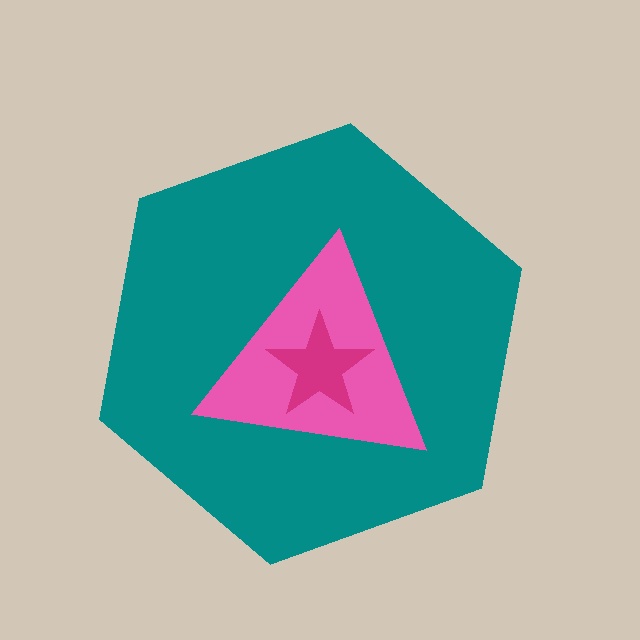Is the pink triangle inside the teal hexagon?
Yes.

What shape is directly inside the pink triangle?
The magenta star.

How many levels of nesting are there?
3.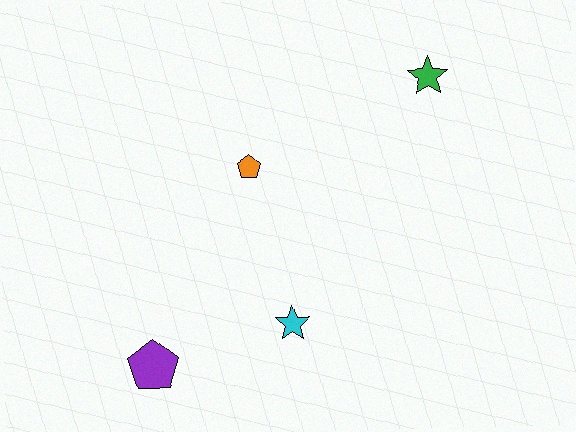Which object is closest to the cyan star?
The purple pentagon is closest to the cyan star.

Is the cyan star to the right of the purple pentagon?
Yes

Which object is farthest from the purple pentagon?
The green star is farthest from the purple pentagon.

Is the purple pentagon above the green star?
No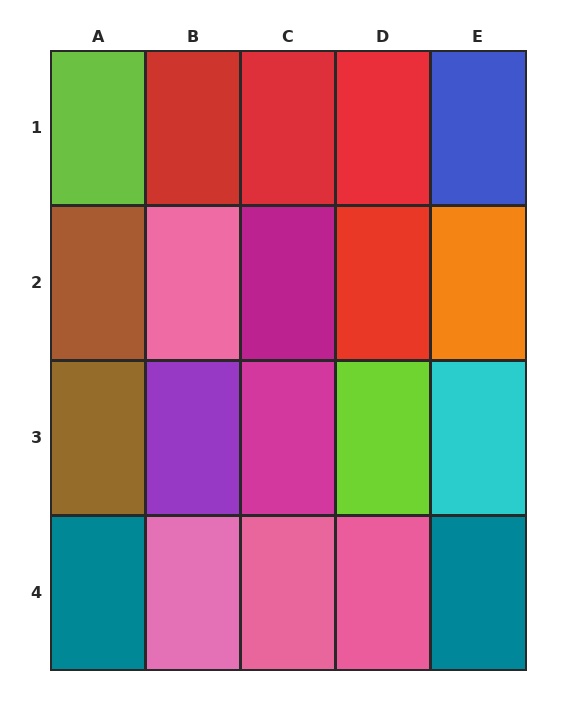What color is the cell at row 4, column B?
Pink.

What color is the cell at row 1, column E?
Blue.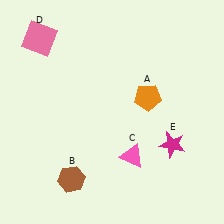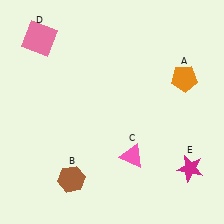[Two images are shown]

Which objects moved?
The objects that moved are: the orange pentagon (A), the magenta star (E).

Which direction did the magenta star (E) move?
The magenta star (E) moved down.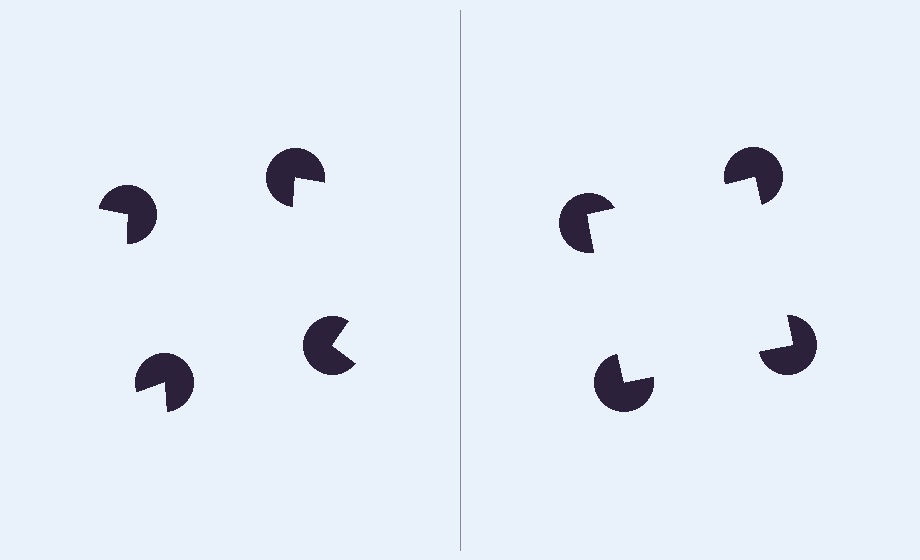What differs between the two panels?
The pac-man discs are positioned identically on both sides; only the wedge orientations differ. On the right they align to a square; on the left they are misaligned.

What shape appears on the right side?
An illusory square.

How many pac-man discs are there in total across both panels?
8 — 4 on each side.